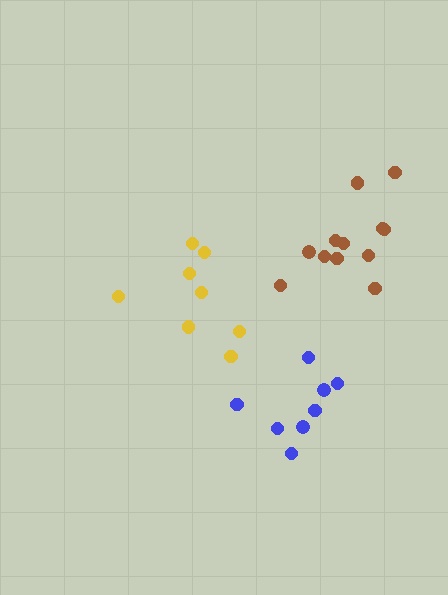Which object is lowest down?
The blue cluster is bottommost.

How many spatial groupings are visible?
There are 3 spatial groupings.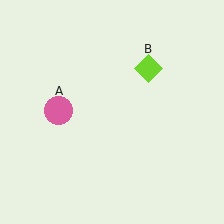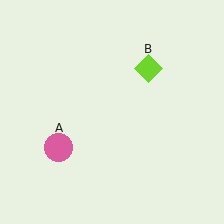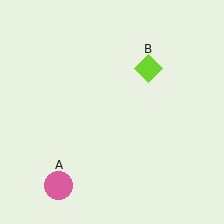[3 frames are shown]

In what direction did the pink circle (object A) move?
The pink circle (object A) moved down.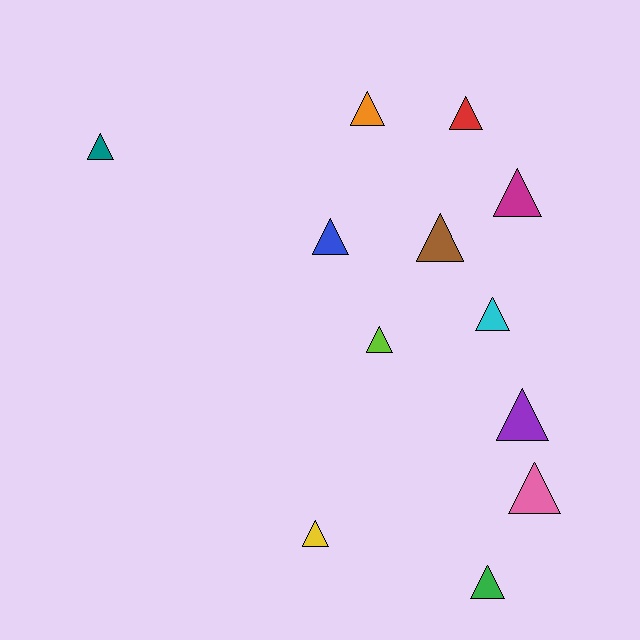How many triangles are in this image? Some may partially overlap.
There are 12 triangles.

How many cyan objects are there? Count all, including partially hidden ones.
There is 1 cyan object.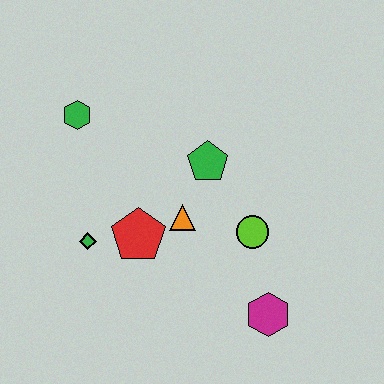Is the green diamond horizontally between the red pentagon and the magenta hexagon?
No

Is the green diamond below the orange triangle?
Yes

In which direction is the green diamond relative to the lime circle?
The green diamond is to the left of the lime circle.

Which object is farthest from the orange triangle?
The green hexagon is farthest from the orange triangle.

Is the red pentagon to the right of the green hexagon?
Yes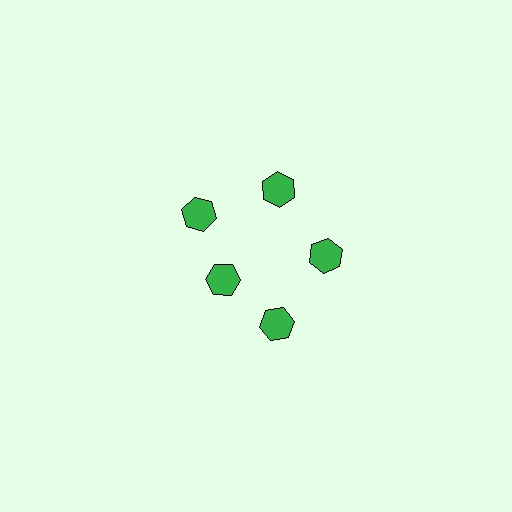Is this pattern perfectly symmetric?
No. The 5 green hexagons are arranged in a ring, but one element near the 8 o'clock position is pulled inward toward the center, breaking the 5-fold rotational symmetry.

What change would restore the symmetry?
The symmetry would be restored by moving it outward, back onto the ring so that all 5 hexagons sit at equal angles and equal distance from the center.